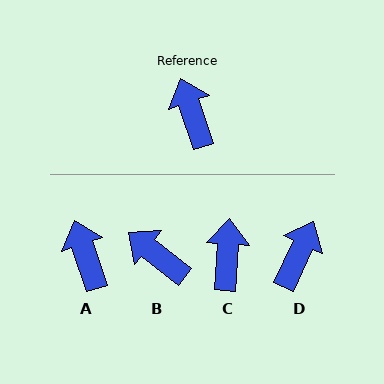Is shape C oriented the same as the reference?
No, it is off by about 22 degrees.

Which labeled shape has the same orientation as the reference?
A.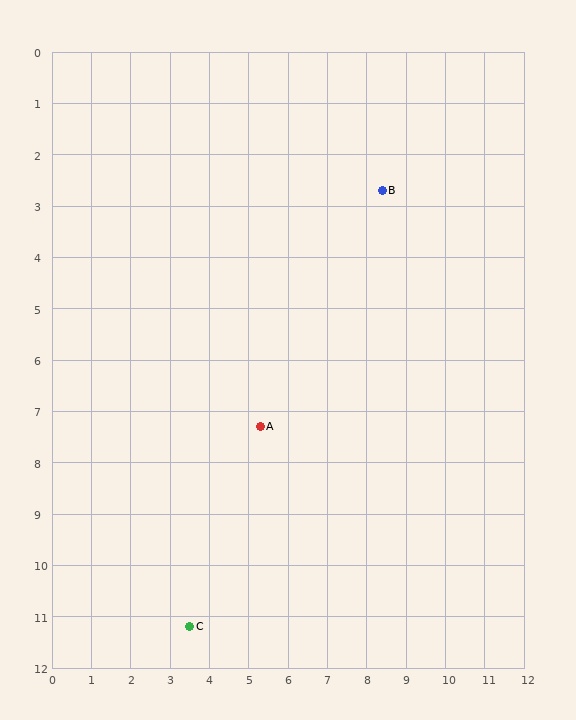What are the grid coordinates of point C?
Point C is at approximately (3.5, 11.2).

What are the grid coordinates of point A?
Point A is at approximately (5.3, 7.3).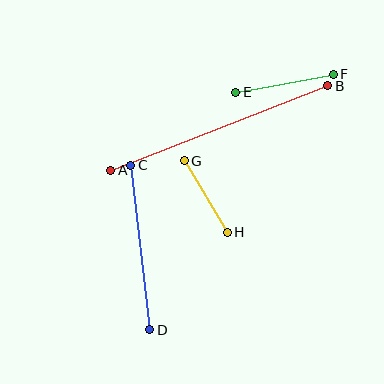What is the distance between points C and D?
The distance is approximately 165 pixels.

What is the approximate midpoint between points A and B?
The midpoint is at approximately (219, 128) pixels.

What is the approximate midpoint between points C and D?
The midpoint is at approximately (140, 247) pixels.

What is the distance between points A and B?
The distance is approximately 233 pixels.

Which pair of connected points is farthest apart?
Points A and B are farthest apart.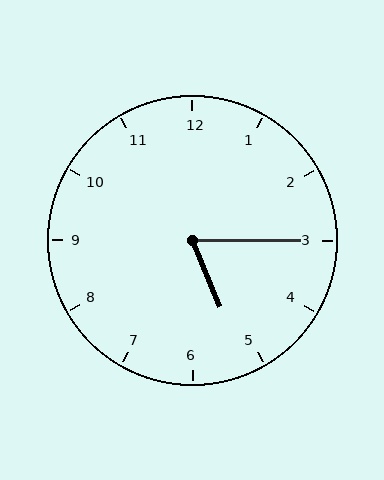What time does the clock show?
5:15.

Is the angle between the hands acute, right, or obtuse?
It is acute.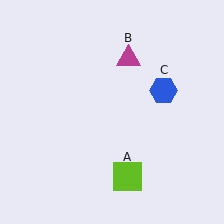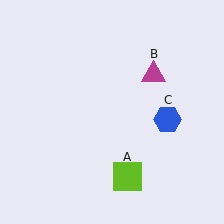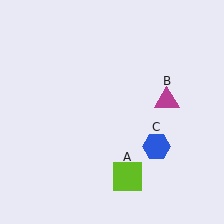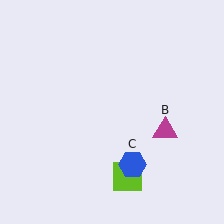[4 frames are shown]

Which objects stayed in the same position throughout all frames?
Lime square (object A) remained stationary.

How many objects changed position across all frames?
2 objects changed position: magenta triangle (object B), blue hexagon (object C).